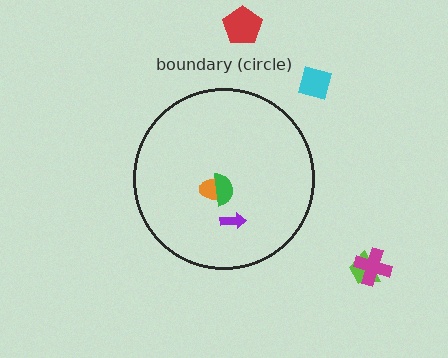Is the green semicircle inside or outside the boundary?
Inside.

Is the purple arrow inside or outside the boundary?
Inside.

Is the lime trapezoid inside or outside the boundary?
Outside.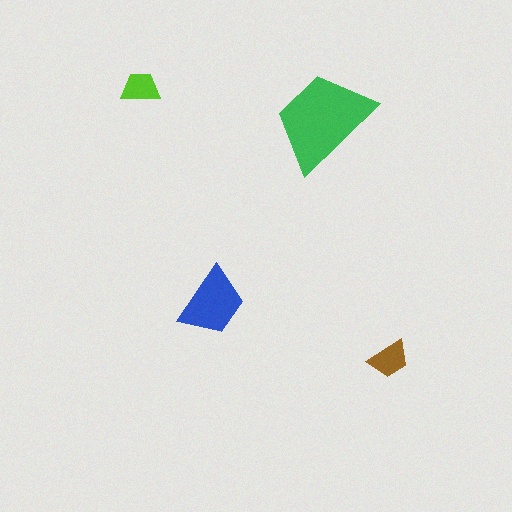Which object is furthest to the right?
The brown trapezoid is rightmost.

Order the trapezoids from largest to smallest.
the green one, the blue one, the brown one, the lime one.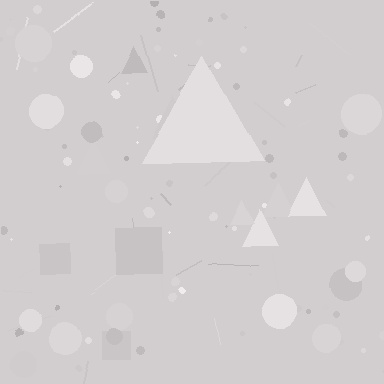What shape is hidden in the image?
A triangle is hidden in the image.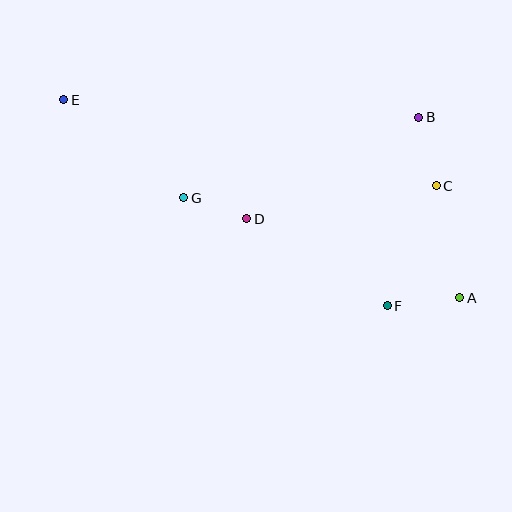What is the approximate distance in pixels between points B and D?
The distance between B and D is approximately 200 pixels.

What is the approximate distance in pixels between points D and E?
The distance between D and E is approximately 218 pixels.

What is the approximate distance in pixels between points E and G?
The distance between E and G is approximately 155 pixels.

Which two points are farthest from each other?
Points A and E are farthest from each other.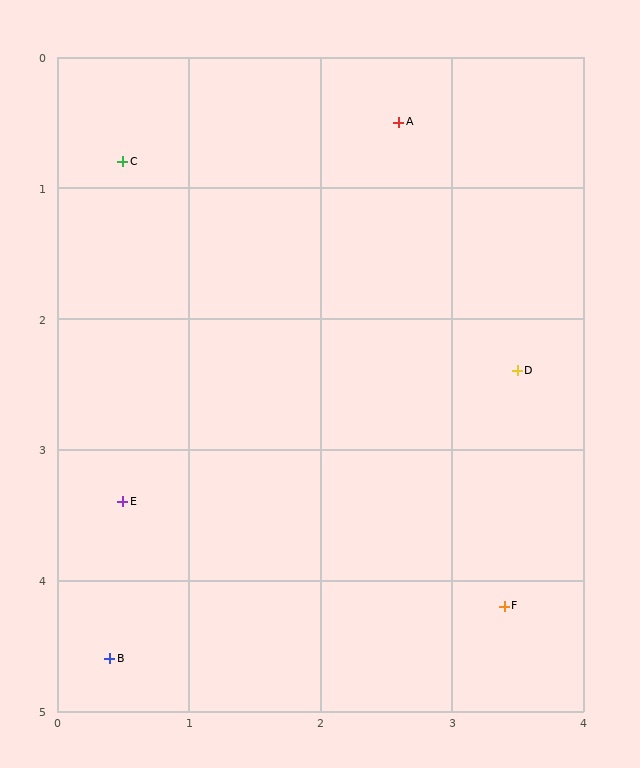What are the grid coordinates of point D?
Point D is at approximately (3.5, 2.4).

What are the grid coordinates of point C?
Point C is at approximately (0.5, 0.8).